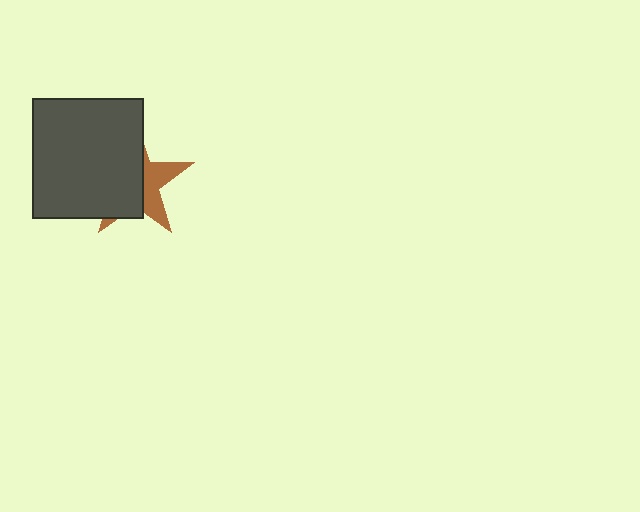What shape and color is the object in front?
The object in front is a dark gray rectangle.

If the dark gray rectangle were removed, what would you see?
You would see the complete brown star.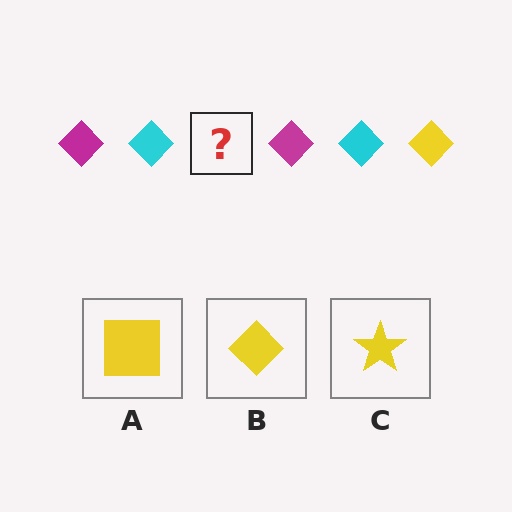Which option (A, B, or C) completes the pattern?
B.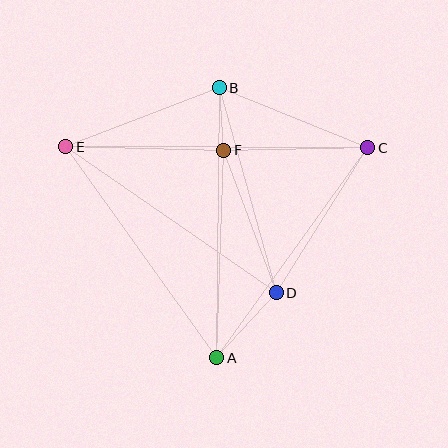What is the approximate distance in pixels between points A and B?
The distance between A and B is approximately 270 pixels.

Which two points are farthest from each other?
Points C and E are farthest from each other.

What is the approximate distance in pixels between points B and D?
The distance between B and D is approximately 213 pixels.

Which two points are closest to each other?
Points B and F are closest to each other.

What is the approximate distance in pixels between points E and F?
The distance between E and F is approximately 158 pixels.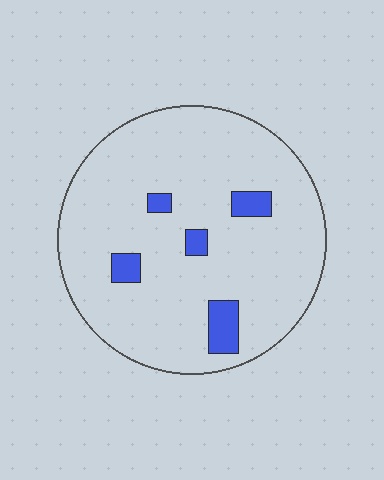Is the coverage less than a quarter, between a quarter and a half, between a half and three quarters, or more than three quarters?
Less than a quarter.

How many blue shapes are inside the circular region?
5.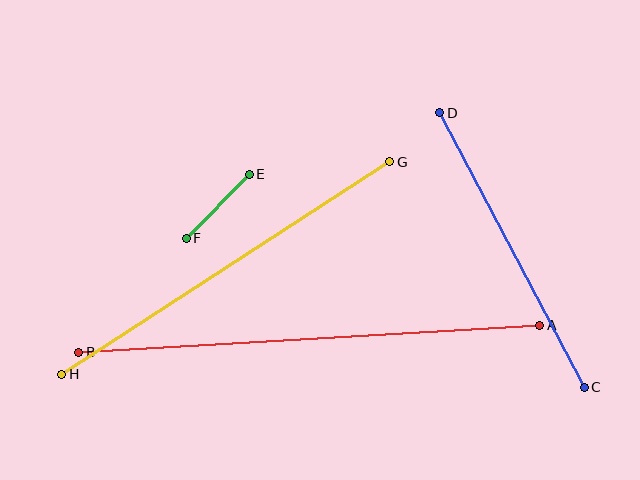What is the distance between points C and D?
The distance is approximately 310 pixels.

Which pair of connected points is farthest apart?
Points A and B are farthest apart.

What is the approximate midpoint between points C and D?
The midpoint is at approximately (512, 250) pixels.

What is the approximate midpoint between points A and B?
The midpoint is at approximately (309, 339) pixels.